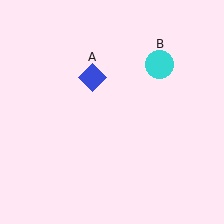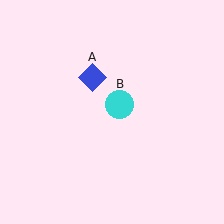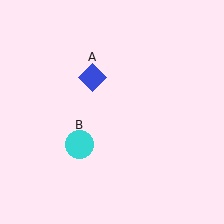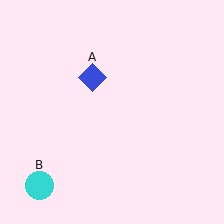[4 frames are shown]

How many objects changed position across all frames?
1 object changed position: cyan circle (object B).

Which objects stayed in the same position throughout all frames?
Blue diamond (object A) remained stationary.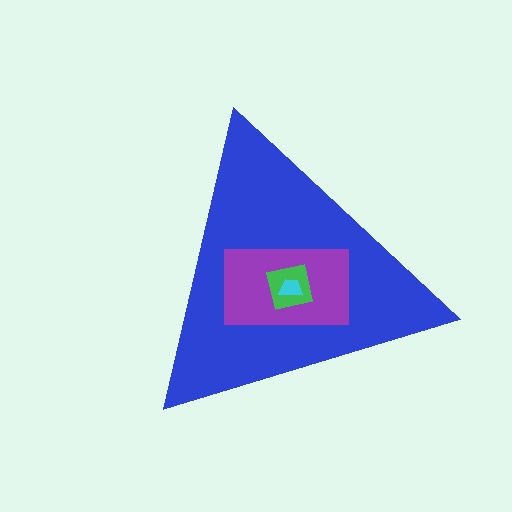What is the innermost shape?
The cyan trapezoid.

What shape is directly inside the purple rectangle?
The green square.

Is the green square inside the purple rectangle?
Yes.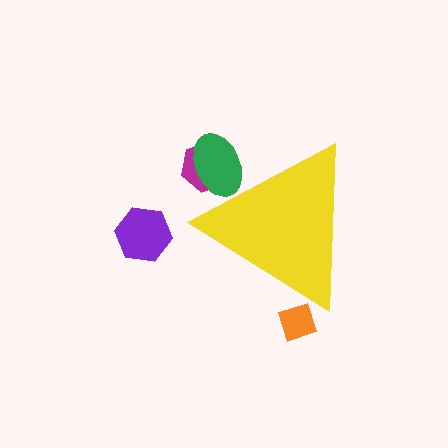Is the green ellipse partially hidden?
Yes, the green ellipse is partially hidden behind the yellow triangle.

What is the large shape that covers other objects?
A yellow triangle.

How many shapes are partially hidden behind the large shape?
3 shapes are partially hidden.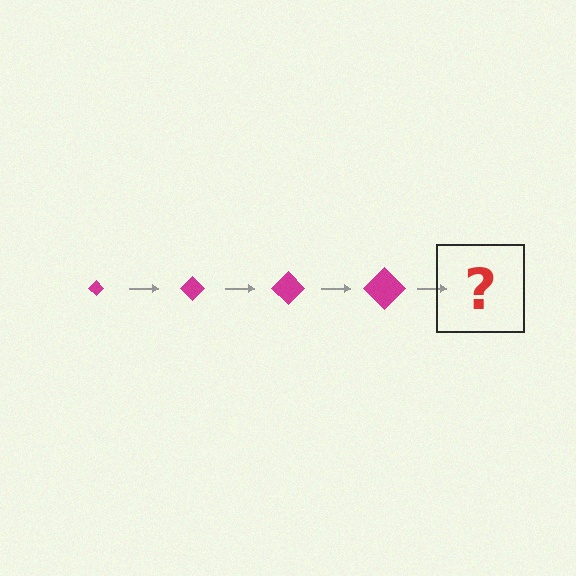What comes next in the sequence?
The next element should be a magenta diamond, larger than the previous one.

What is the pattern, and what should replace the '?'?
The pattern is that the diamond gets progressively larger each step. The '?' should be a magenta diamond, larger than the previous one.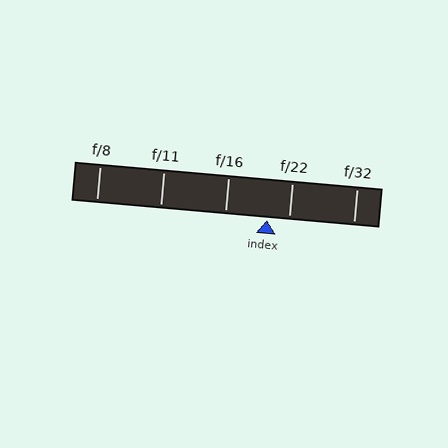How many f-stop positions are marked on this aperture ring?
There are 5 f-stop positions marked.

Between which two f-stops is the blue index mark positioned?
The index mark is between f/16 and f/22.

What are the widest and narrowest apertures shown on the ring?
The widest aperture shown is f/8 and the narrowest is f/32.